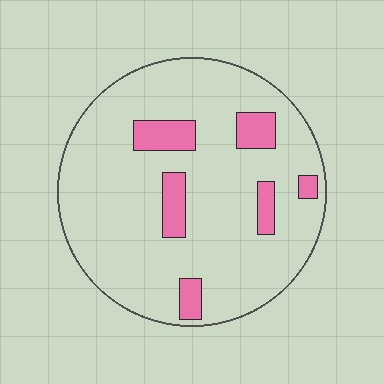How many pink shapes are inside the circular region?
6.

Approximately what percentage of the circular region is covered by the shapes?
Approximately 15%.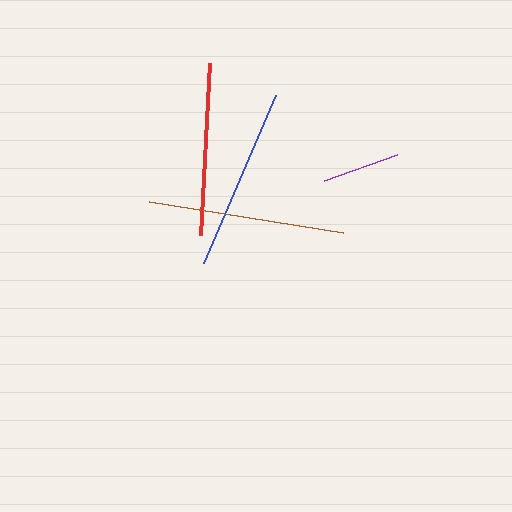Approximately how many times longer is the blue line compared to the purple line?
The blue line is approximately 2.4 times the length of the purple line.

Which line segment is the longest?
The brown line is the longest at approximately 197 pixels.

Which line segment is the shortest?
The purple line is the shortest at approximately 78 pixels.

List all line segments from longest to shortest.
From longest to shortest: brown, blue, red, purple.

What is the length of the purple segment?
The purple segment is approximately 78 pixels long.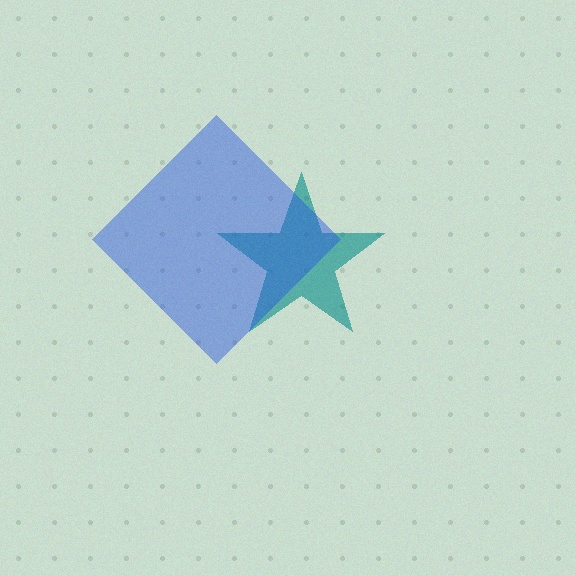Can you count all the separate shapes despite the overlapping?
Yes, there are 2 separate shapes.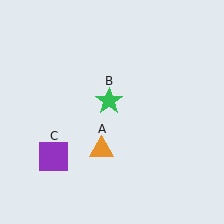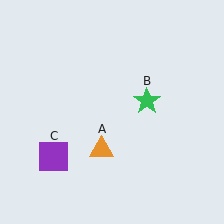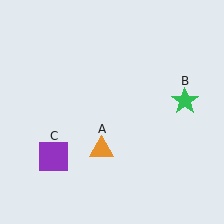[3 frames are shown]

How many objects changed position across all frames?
1 object changed position: green star (object B).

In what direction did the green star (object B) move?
The green star (object B) moved right.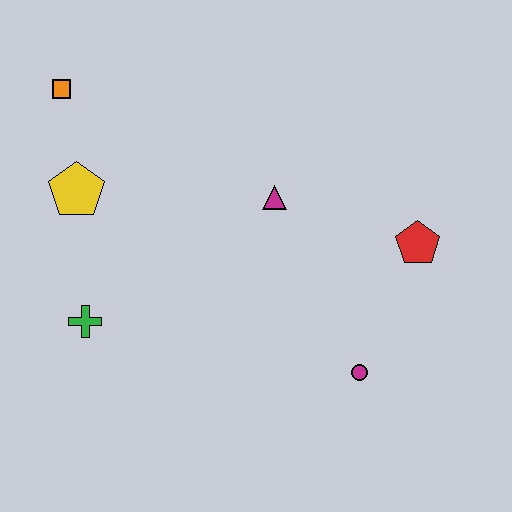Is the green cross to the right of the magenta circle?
No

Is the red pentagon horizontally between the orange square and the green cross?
No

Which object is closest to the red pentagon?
The magenta circle is closest to the red pentagon.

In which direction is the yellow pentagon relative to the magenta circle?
The yellow pentagon is to the left of the magenta circle.